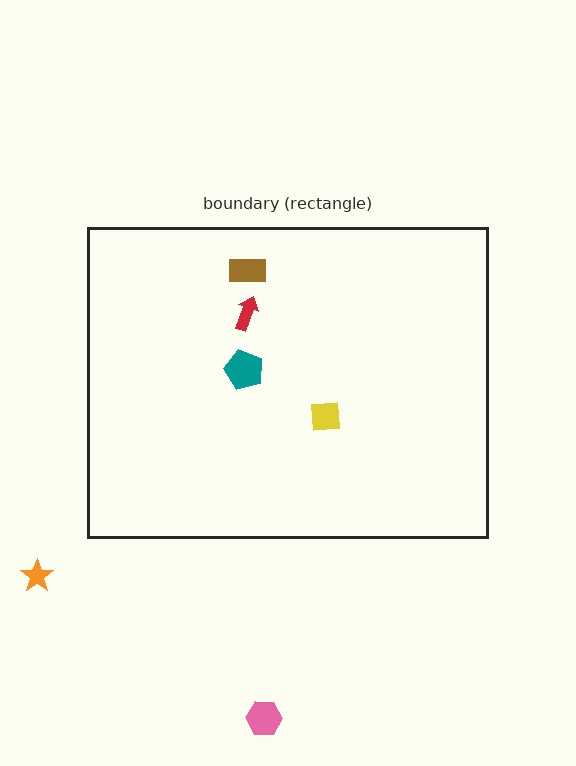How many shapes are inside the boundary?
4 inside, 2 outside.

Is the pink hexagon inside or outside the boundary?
Outside.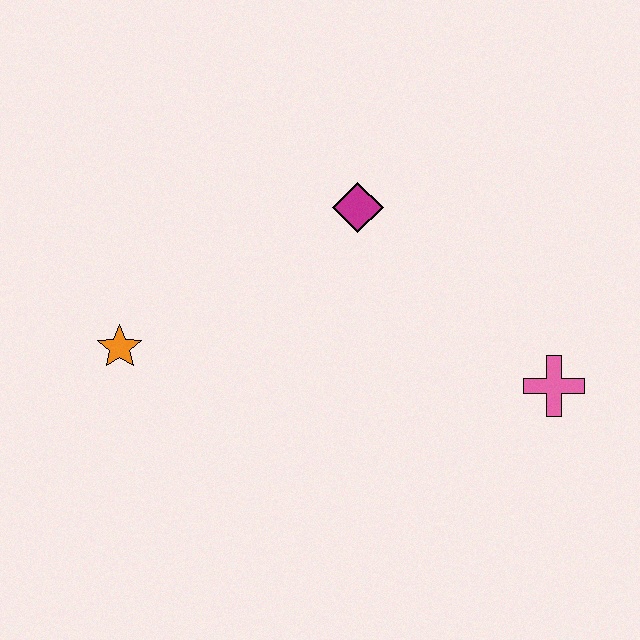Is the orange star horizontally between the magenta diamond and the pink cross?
No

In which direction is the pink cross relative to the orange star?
The pink cross is to the right of the orange star.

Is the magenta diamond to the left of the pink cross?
Yes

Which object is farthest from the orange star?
The pink cross is farthest from the orange star.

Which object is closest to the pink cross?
The magenta diamond is closest to the pink cross.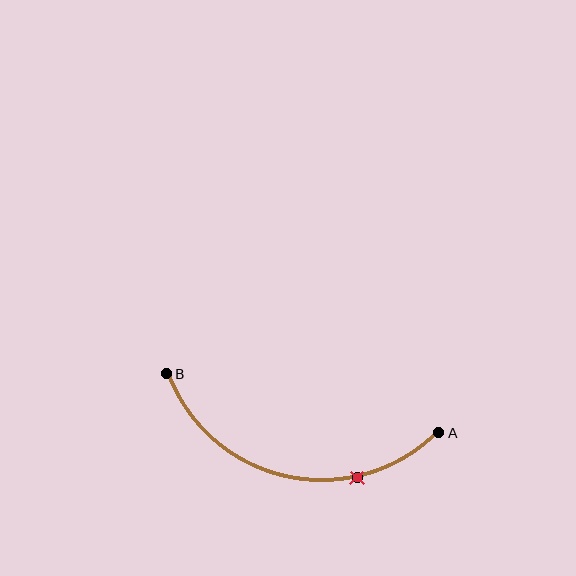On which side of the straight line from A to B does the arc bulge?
The arc bulges below the straight line connecting A and B.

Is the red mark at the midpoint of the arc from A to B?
No. The red mark lies on the arc but is closer to endpoint A. The arc midpoint would be at the point on the curve equidistant along the arc from both A and B.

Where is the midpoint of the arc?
The arc midpoint is the point on the curve farthest from the straight line joining A and B. It sits below that line.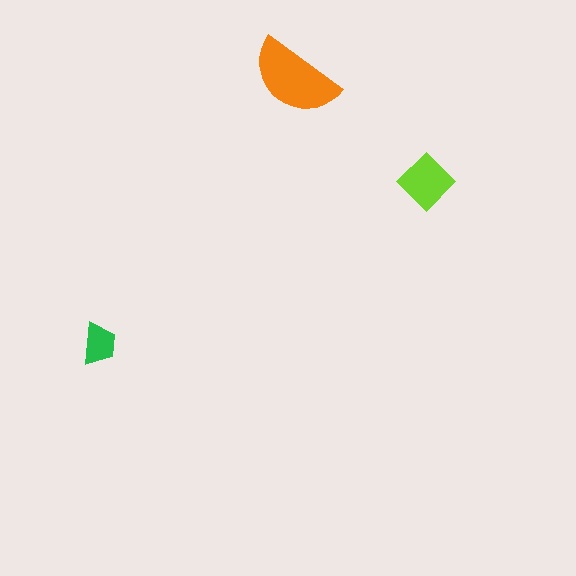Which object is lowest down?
The green trapezoid is bottommost.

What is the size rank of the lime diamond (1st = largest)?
2nd.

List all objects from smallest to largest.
The green trapezoid, the lime diamond, the orange semicircle.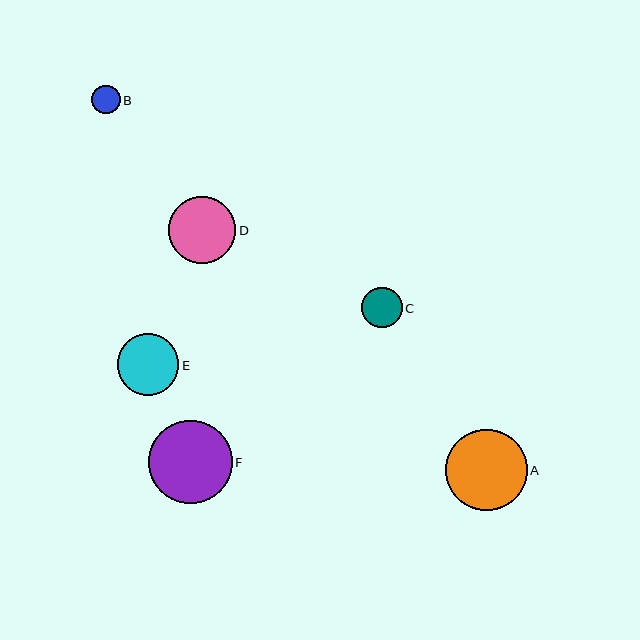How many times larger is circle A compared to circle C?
Circle A is approximately 2.0 times the size of circle C.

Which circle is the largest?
Circle F is the largest with a size of approximately 84 pixels.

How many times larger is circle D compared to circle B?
Circle D is approximately 2.3 times the size of circle B.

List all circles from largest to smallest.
From largest to smallest: F, A, D, E, C, B.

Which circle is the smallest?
Circle B is the smallest with a size of approximately 29 pixels.